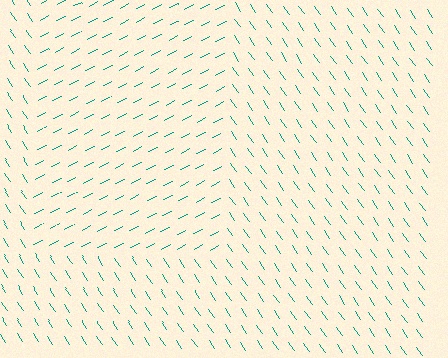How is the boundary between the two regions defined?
The boundary is defined purely by a change in line orientation (approximately 82 degrees difference). All lines are the same color and thickness.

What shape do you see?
I see a rectangle.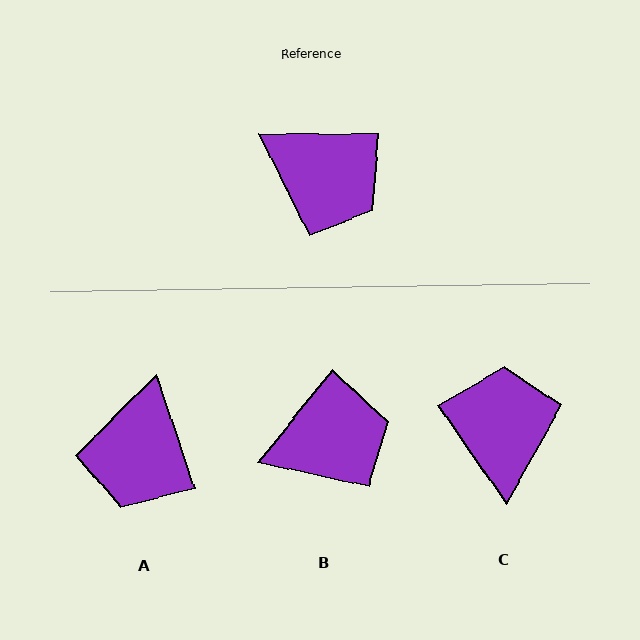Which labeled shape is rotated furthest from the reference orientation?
C, about 125 degrees away.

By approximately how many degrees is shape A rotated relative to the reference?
Approximately 71 degrees clockwise.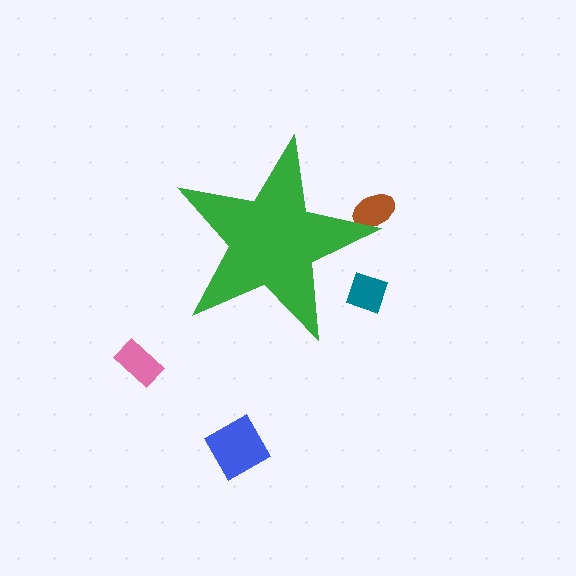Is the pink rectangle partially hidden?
No, the pink rectangle is fully visible.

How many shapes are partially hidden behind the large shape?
2 shapes are partially hidden.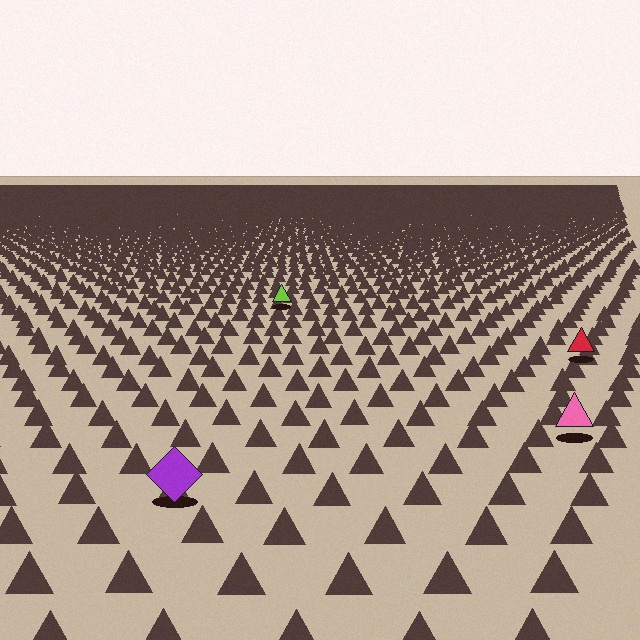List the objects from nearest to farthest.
From nearest to farthest: the purple diamond, the pink triangle, the red triangle, the lime triangle.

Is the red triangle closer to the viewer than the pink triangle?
No. The pink triangle is closer — you can tell from the texture gradient: the ground texture is coarser near it.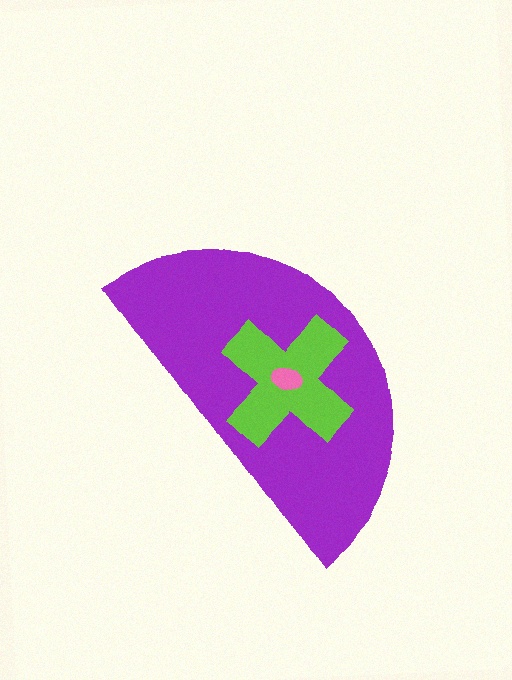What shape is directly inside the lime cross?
The pink ellipse.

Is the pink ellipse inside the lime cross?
Yes.